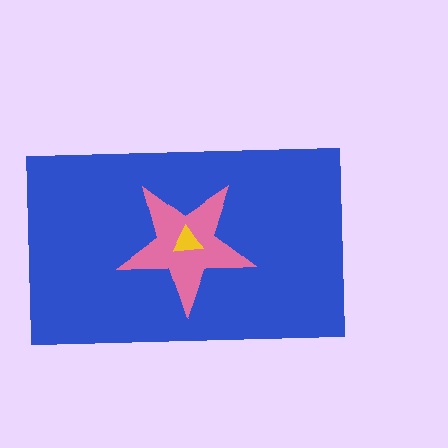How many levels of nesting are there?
3.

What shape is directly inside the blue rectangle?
The pink star.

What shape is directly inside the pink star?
The yellow triangle.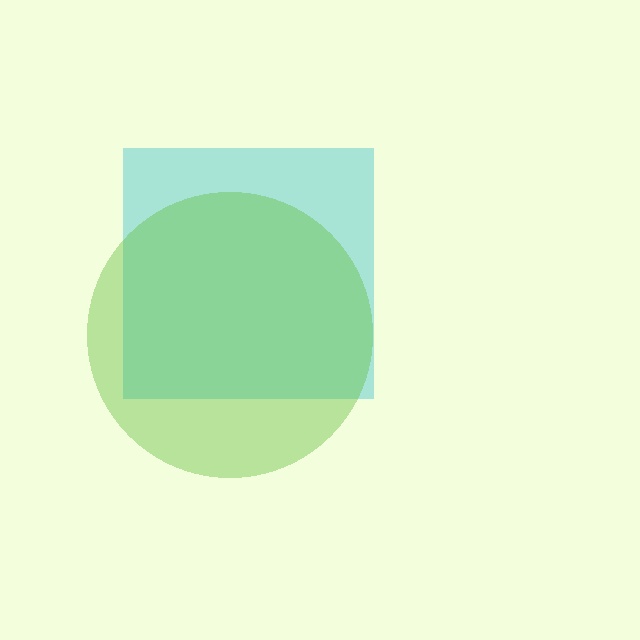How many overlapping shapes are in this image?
There are 2 overlapping shapes in the image.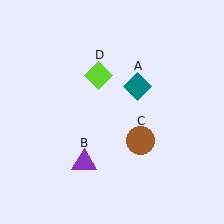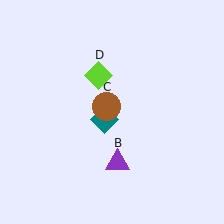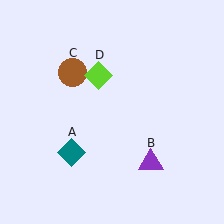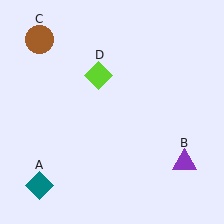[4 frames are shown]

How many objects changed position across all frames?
3 objects changed position: teal diamond (object A), purple triangle (object B), brown circle (object C).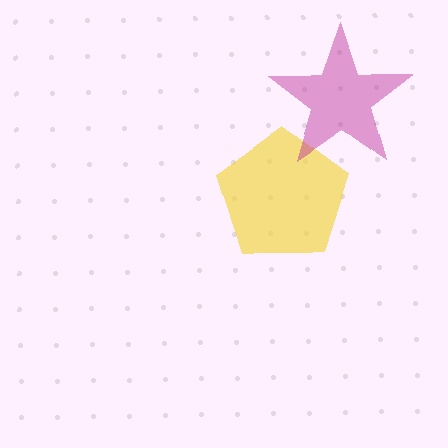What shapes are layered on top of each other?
The layered shapes are: a yellow pentagon, a magenta star.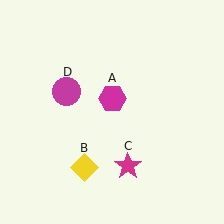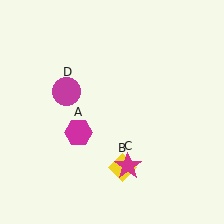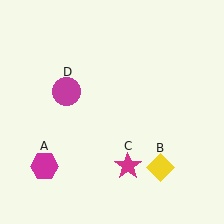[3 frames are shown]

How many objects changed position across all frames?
2 objects changed position: magenta hexagon (object A), yellow diamond (object B).